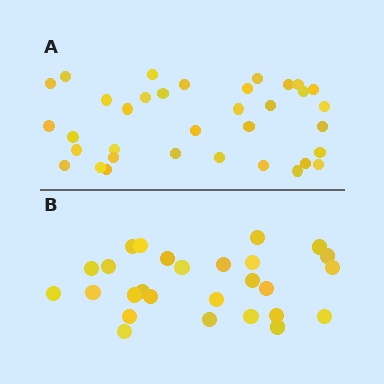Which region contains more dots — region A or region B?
Region A (the top region) has more dots.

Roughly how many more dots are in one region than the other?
Region A has roughly 8 or so more dots than region B.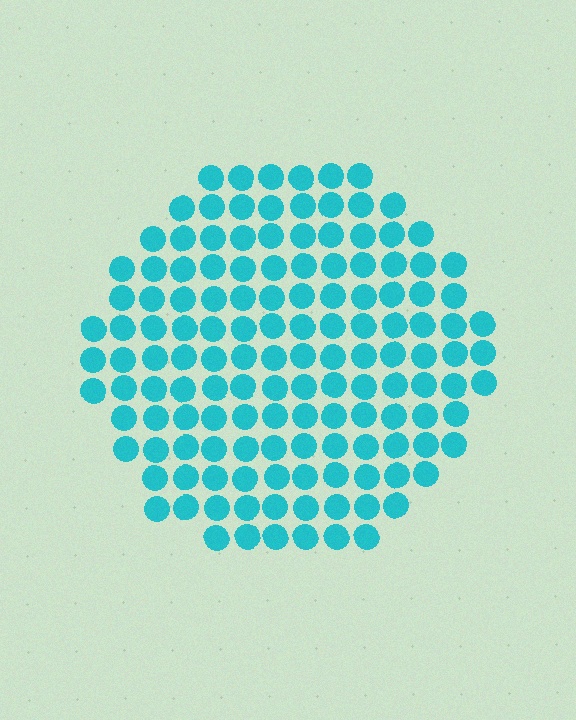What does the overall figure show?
The overall figure shows a circle.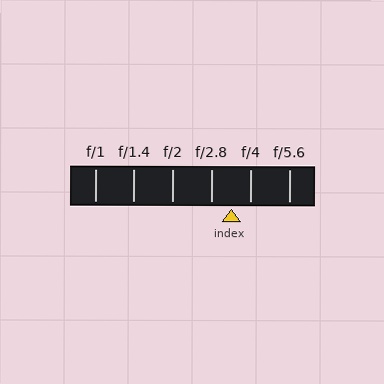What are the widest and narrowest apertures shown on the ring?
The widest aperture shown is f/1 and the narrowest is f/5.6.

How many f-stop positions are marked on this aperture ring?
There are 6 f-stop positions marked.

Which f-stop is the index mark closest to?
The index mark is closest to f/4.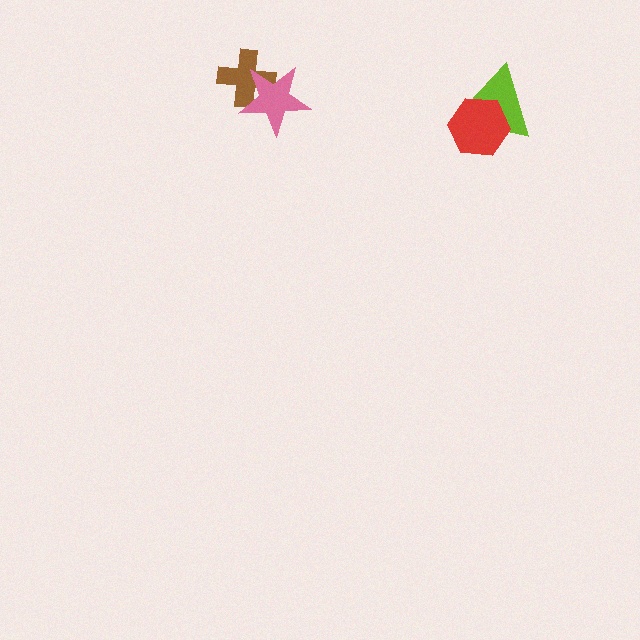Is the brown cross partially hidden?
Yes, it is partially covered by another shape.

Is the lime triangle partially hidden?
Yes, it is partially covered by another shape.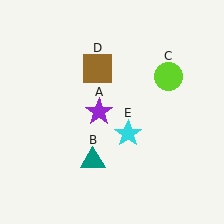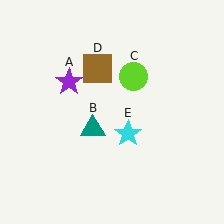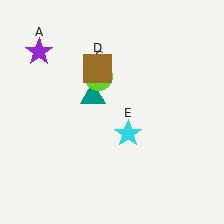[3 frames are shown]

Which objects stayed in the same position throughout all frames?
Brown square (object D) and cyan star (object E) remained stationary.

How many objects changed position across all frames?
3 objects changed position: purple star (object A), teal triangle (object B), lime circle (object C).